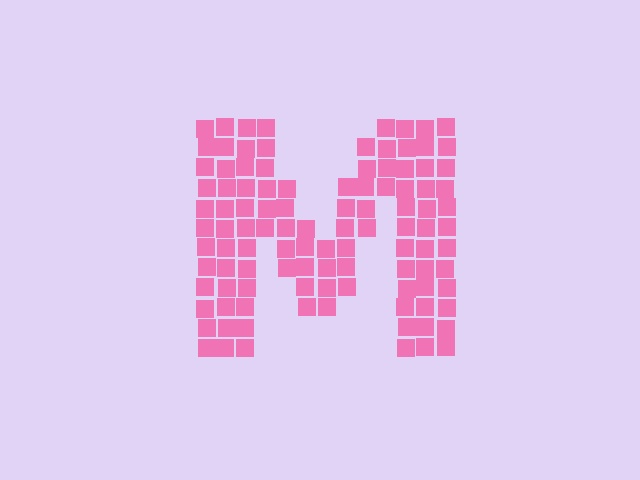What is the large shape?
The large shape is the letter M.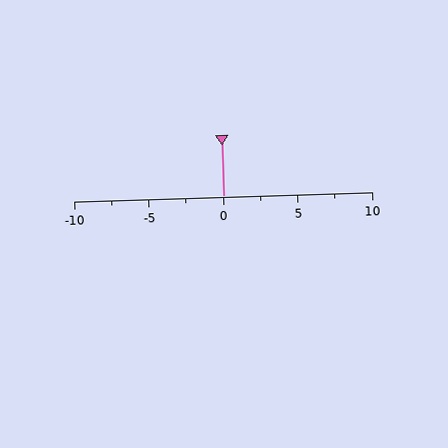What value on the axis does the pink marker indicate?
The marker indicates approximately 0.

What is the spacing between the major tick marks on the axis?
The major ticks are spaced 5 apart.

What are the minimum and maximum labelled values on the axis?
The axis runs from -10 to 10.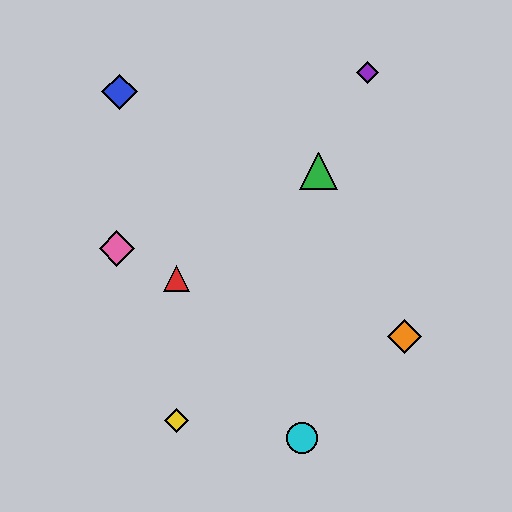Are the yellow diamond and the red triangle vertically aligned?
Yes, both are at x≈177.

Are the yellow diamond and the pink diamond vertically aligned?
No, the yellow diamond is at x≈177 and the pink diamond is at x≈117.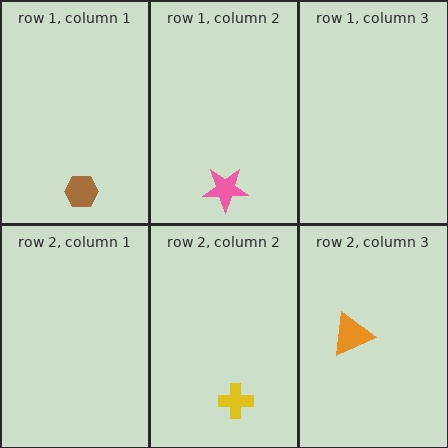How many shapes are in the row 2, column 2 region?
1.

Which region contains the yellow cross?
The row 2, column 2 region.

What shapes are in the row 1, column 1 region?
The brown hexagon.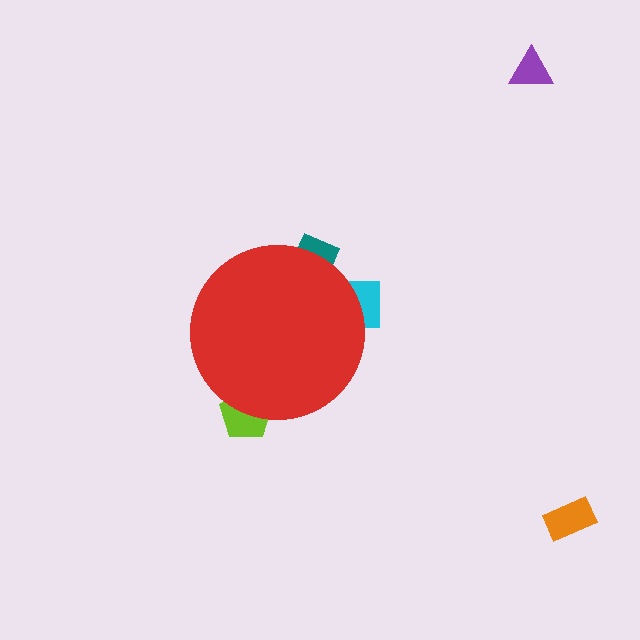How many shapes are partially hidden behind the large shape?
3 shapes are partially hidden.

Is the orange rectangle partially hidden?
No, the orange rectangle is fully visible.